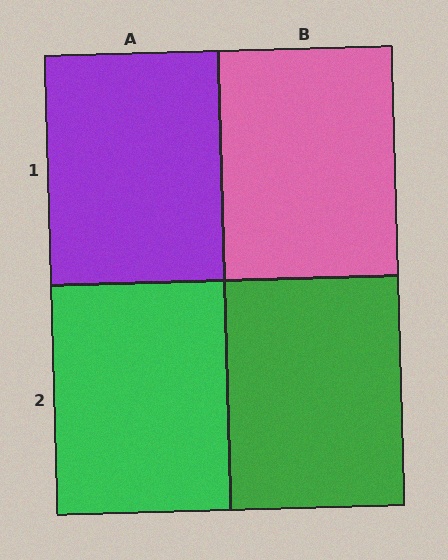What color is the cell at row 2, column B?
Green.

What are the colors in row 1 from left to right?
Purple, pink.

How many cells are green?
2 cells are green.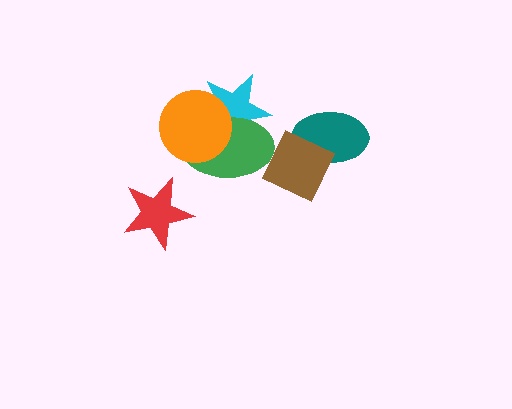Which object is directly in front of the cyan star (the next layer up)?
The green ellipse is directly in front of the cyan star.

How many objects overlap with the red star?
0 objects overlap with the red star.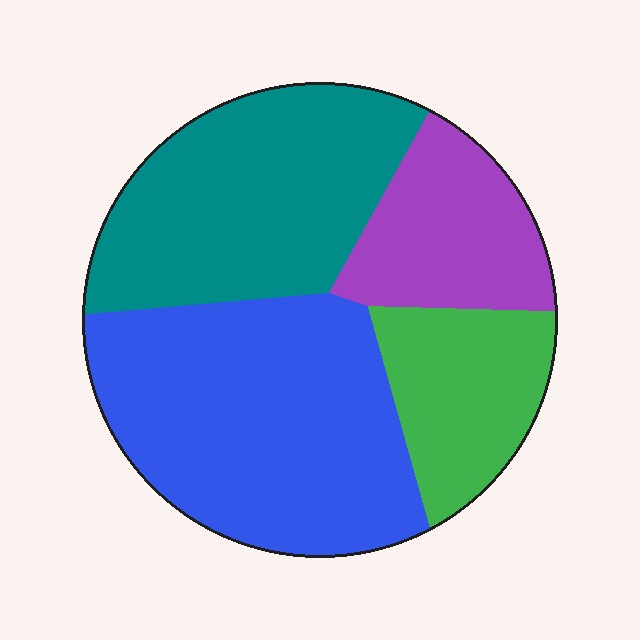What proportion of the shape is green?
Green covers 15% of the shape.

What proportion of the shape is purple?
Purple covers about 15% of the shape.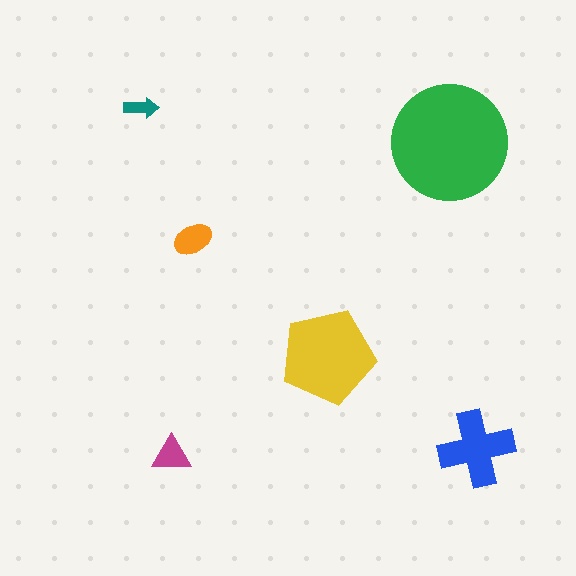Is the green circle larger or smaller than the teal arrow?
Larger.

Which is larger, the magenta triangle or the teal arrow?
The magenta triangle.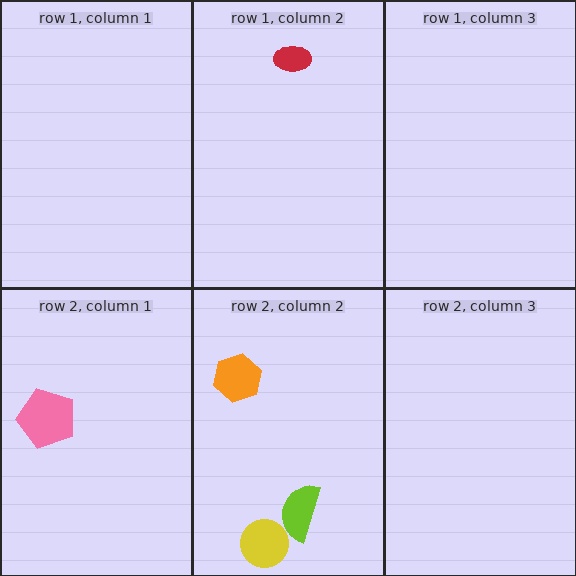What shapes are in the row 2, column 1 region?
The pink pentagon.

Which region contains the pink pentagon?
The row 2, column 1 region.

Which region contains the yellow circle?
The row 2, column 2 region.